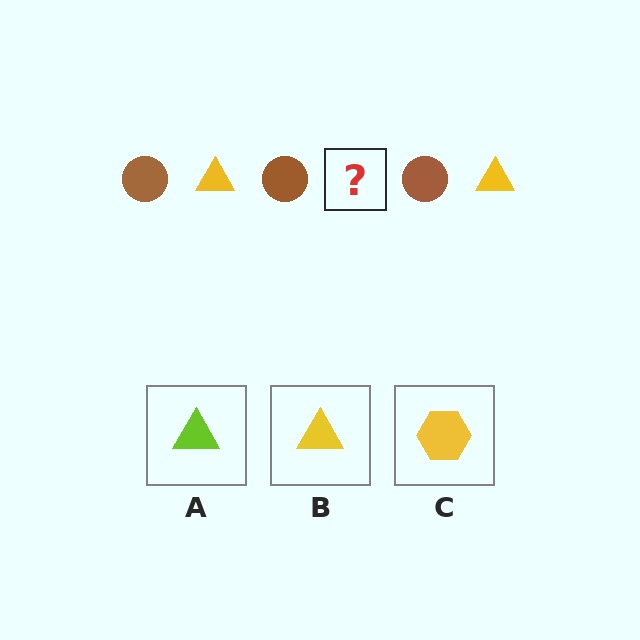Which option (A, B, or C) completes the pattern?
B.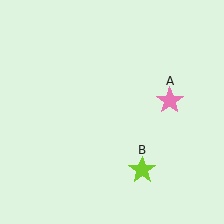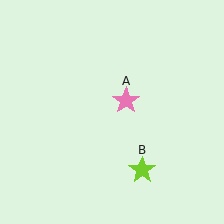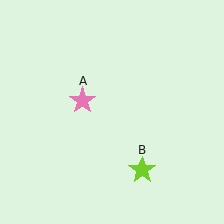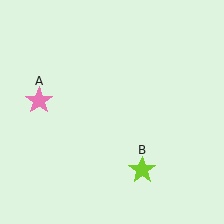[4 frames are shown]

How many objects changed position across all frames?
1 object changed position: pink star (object A).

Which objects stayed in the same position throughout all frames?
Lime star (object B) remained stationary.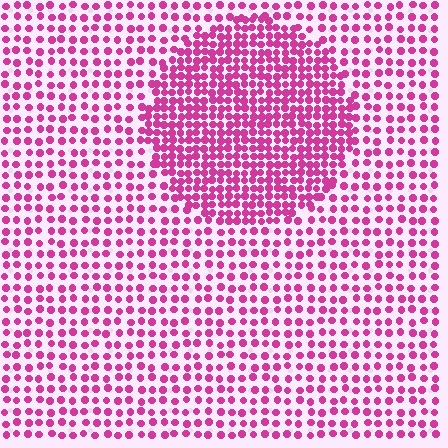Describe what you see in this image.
The image contains small magenta elements arranged at two different densities. A circle-shaped region is visible where the elements are more densely packed than the surrounding area.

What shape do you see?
I see a circle.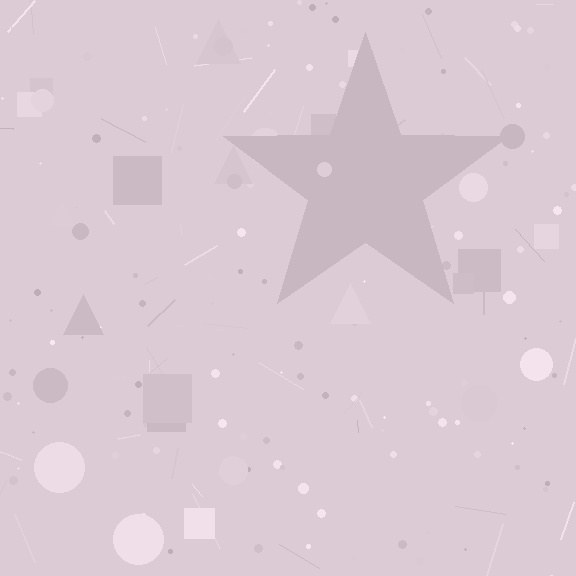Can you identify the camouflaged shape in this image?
The camouflaged shape is a star.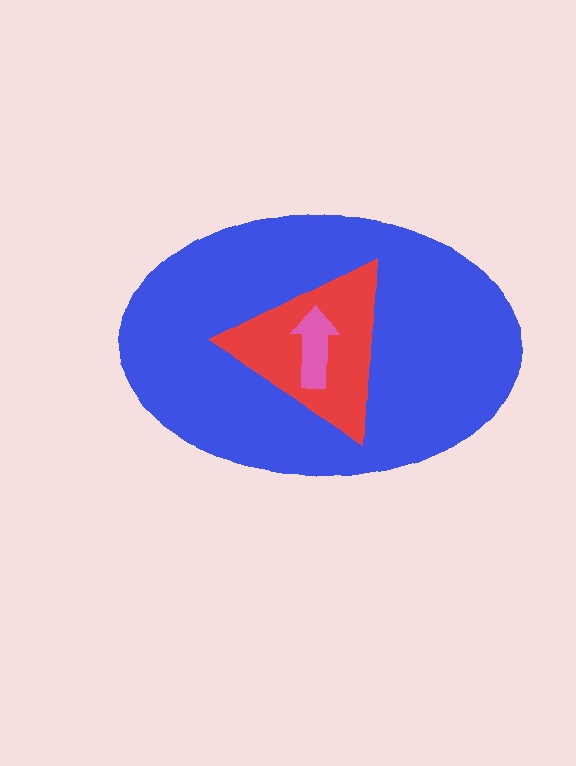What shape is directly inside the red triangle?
The pink arrow.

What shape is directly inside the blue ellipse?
The red triangle.